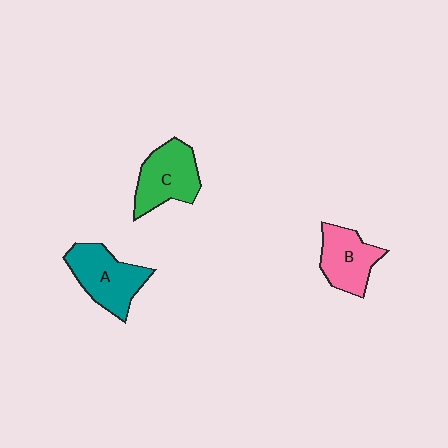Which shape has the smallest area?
Shape B (pink).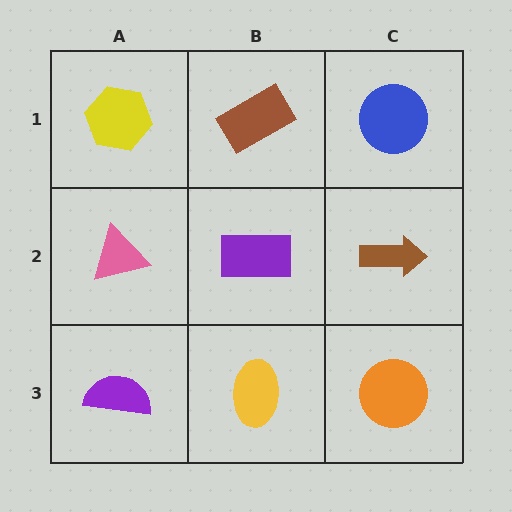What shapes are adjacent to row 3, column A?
A pink triangle (row 2, column A), a yellow ellipse (row 3, column B).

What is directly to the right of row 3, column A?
A yellow ellipse.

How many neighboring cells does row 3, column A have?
2.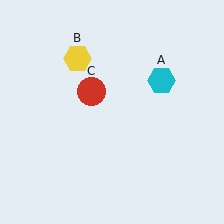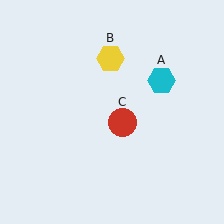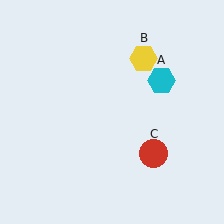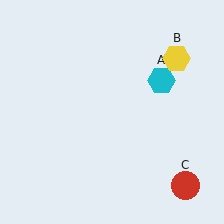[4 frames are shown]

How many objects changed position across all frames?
2 objects changed position: yellow hexagon (object B), red circle (object C).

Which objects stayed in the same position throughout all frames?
Cyan hexagon (object A) remained stationary.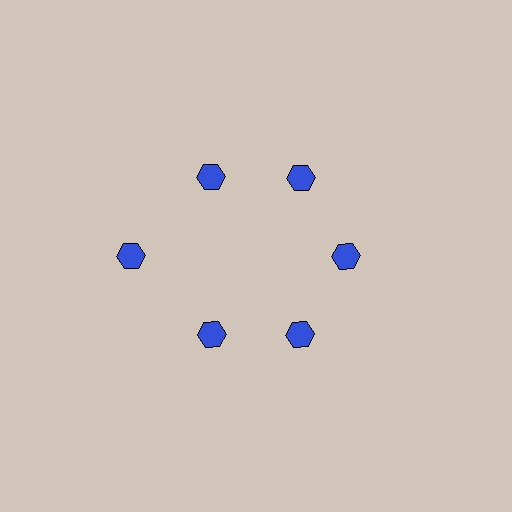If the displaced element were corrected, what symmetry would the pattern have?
It would have 6-fold rotational symmetry — the pattern would map onto itself every 60 degrees.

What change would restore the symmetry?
The symmetry would be restored by moving it inward, back onto the ring so that all 6 hexagons sit at equal angles and equal distance from the center.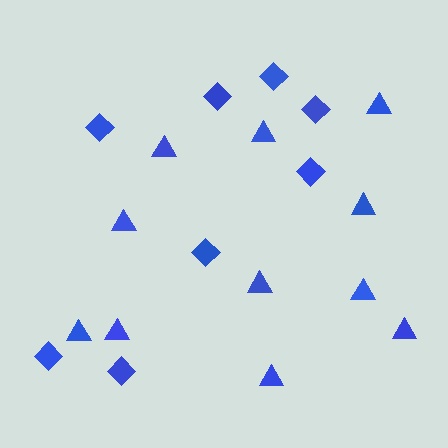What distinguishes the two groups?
There are 2 groups: one group of diamonds (8) and one group of triangles (11).